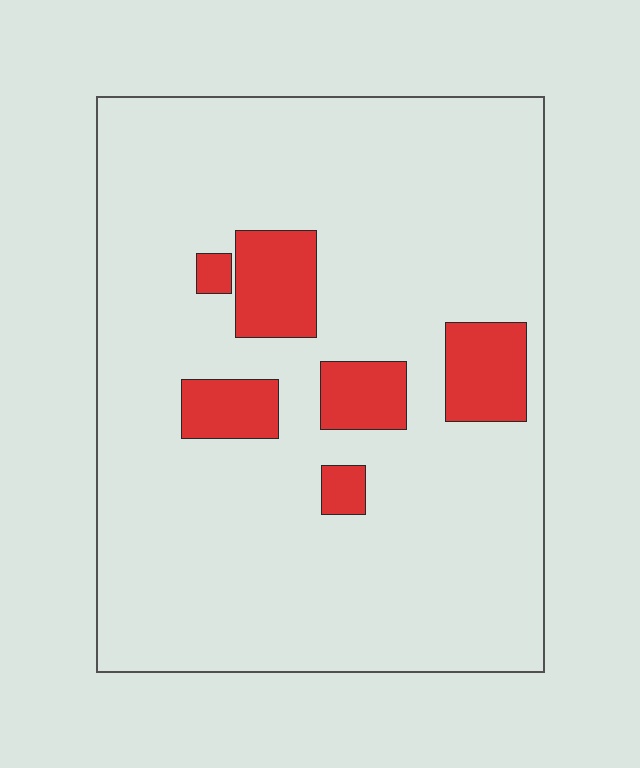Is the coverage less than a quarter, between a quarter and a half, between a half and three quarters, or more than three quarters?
Less than a quarter.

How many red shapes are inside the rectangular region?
6.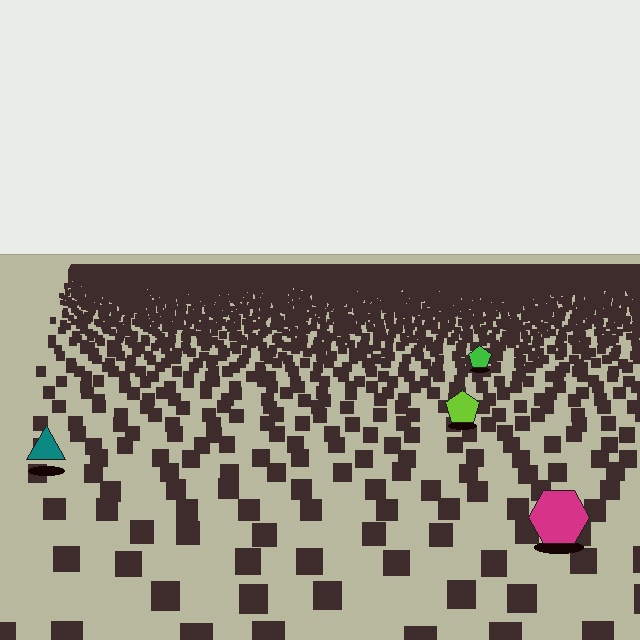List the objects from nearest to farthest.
From nearest to farthest: the magenta hexagon, the teal triangle, the lime pentagon, the green pentagon.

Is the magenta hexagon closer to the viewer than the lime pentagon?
Yes. The magenta hexagon is closer — you can tell from the texture gradient: the ground texture is coarser near it.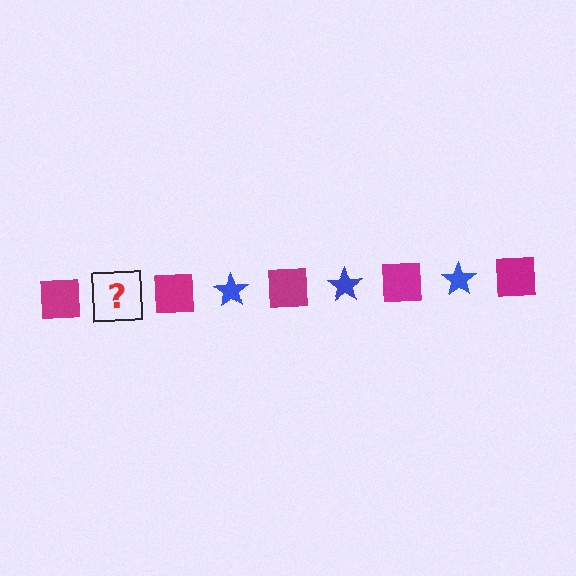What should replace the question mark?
The question mark should be replaced with a blue star.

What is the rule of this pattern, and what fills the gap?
The rule is that the pattern alternates between magenta square and blue star. The gap should be filled with a blue star.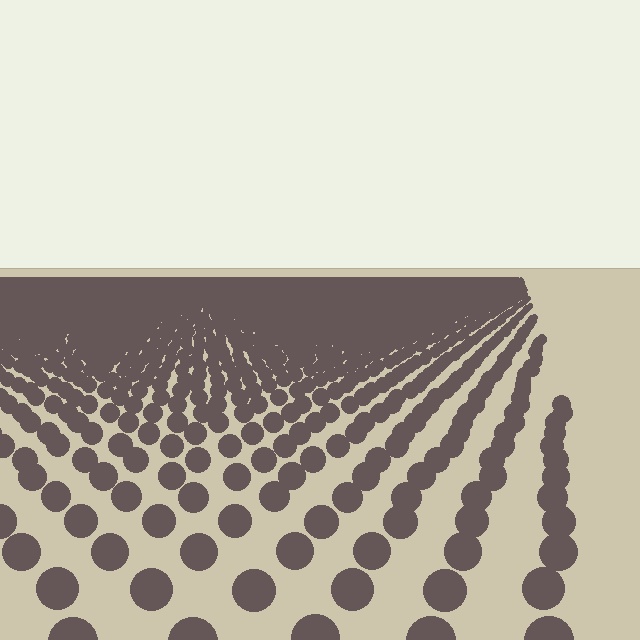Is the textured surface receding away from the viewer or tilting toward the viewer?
The surface is receding away from the viewer. Texture elements get smaller and denser toward the top.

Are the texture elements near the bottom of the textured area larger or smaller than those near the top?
Larger. Near the bottom, elements are closer to the viewer and appear at a bigger on-screen size.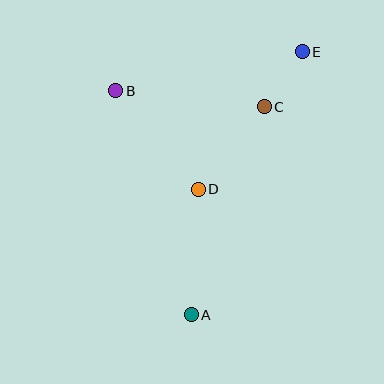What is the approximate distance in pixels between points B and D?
The distance between B and D is approximately 128 pixels.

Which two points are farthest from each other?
Points A and E are farthest from each other.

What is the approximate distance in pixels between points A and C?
The distance between A and C is approximately 220 pixels.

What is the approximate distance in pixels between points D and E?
The distance between D and E is approximately 173 pixels.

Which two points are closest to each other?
Points C and E are closest to each other.